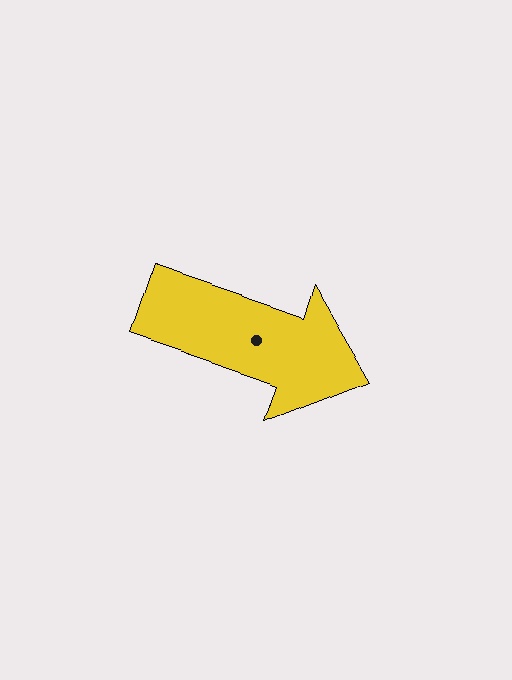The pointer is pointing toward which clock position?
Roughly 4 o'clock.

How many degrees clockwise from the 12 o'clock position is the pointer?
Approximately 109 degrees.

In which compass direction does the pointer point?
East.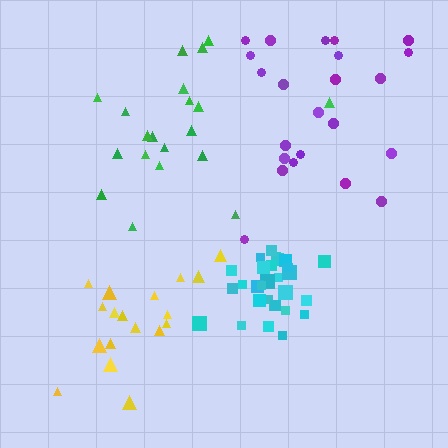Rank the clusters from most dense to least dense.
cyan, green, yellow, purple.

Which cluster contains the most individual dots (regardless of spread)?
Cyan (29).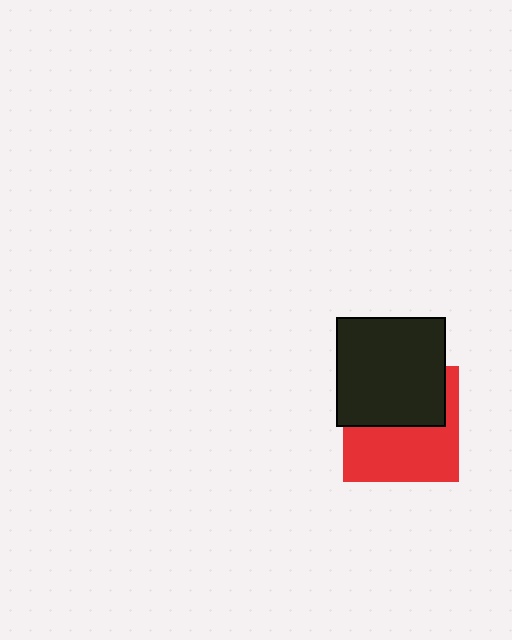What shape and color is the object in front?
The object in front is a black square.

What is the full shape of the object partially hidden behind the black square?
The partially hidden object is a red square.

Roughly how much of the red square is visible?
About half of it is visible (roughly 53%).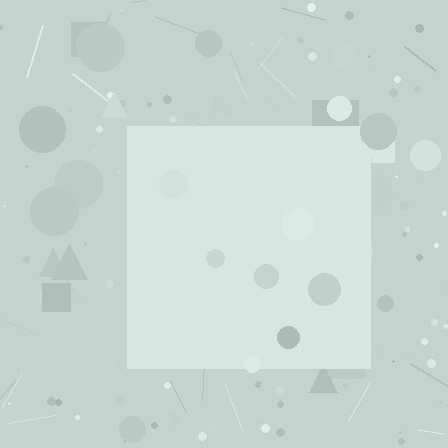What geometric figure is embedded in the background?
A square is embedded in the background.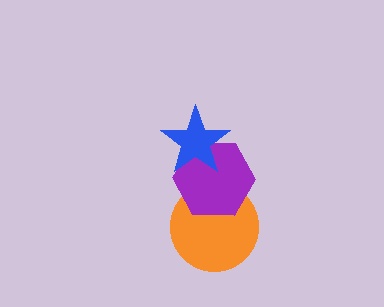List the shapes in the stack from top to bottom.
From top to bottom: the blue star, the purple hexagon, the orange circle.